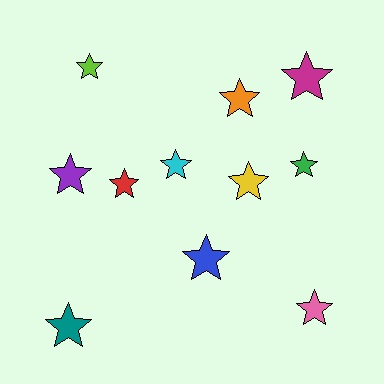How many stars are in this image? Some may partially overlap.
There are 11 stars.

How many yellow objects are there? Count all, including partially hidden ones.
There is 1 yellow object.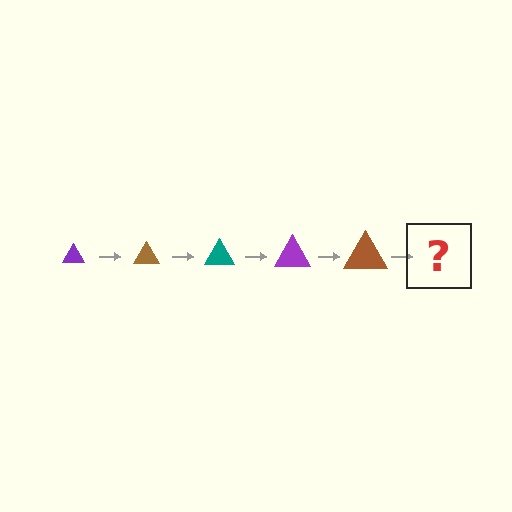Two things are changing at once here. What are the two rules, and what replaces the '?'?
The two rules are that the triangle grows larger each step and the color cycles through purple, brown, and teal. The '?' should be a teal triangle, larger than the previous one.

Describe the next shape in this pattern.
It should be a teal triangle, larger than the previous one.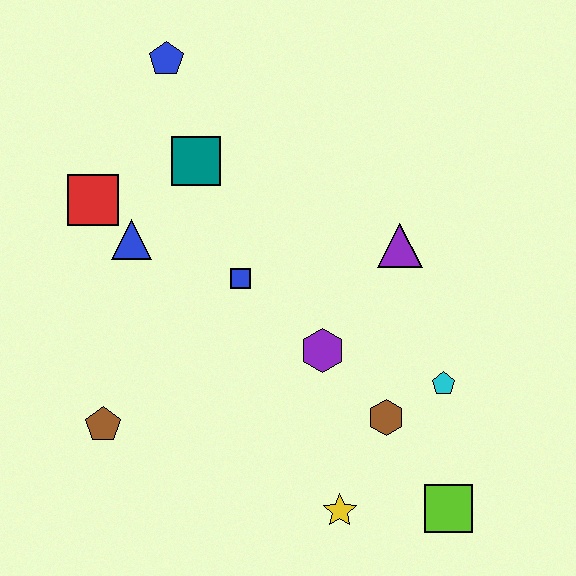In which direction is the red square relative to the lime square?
The red square is to the left of the lime square.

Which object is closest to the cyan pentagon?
The brown hexagon is closest to the cyan pentagon.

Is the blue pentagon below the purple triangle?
No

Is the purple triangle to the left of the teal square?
No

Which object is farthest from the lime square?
The blue pentagon is farthest from the lime square.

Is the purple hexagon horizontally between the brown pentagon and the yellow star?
Yes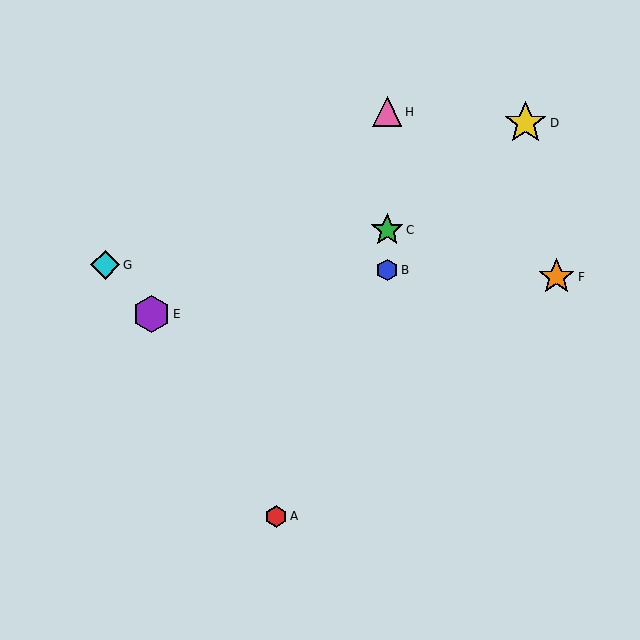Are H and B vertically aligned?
Yes, both are at x≈387.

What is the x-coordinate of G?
Object G is at x≈105.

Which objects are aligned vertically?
Objects B, C, H are aligned vertically.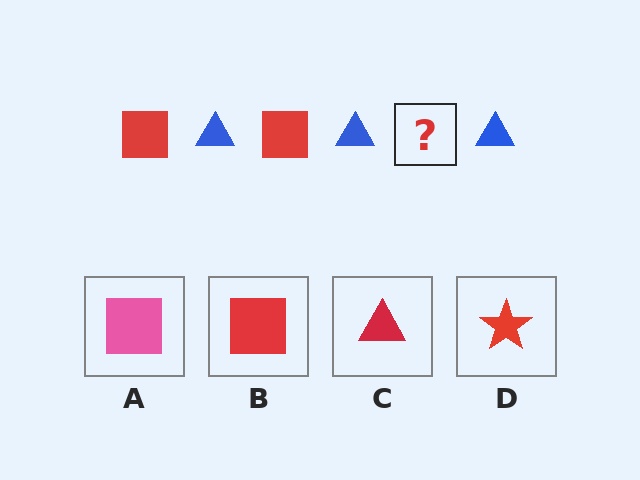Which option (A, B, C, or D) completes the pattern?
B.